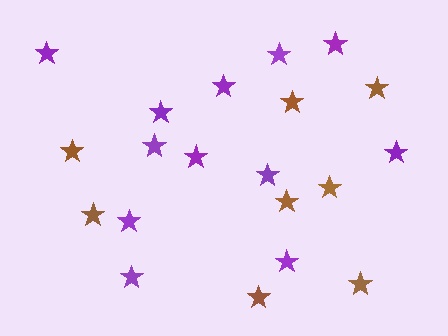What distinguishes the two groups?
There are 2 groups: one group of brown stars (8) and one group of purple stars (12).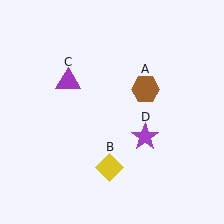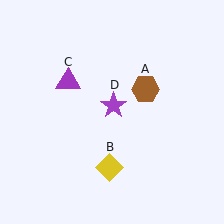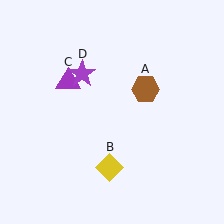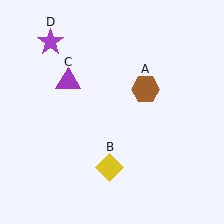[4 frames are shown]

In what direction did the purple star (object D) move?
The purple star (object D) moved up and to the left.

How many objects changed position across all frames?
1 object changed position: purple star (object D).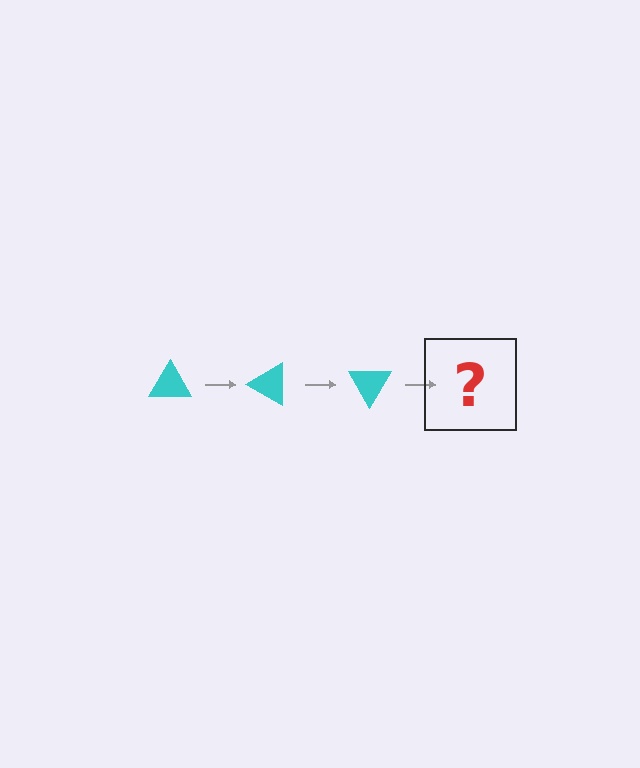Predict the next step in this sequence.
The next step is a cyan triangle rotated 90 degrees.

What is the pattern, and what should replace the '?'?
The pattern is that the triangle rotates 30 degrees each step. The '?' should be a cyan triangle rotated 90 degrees.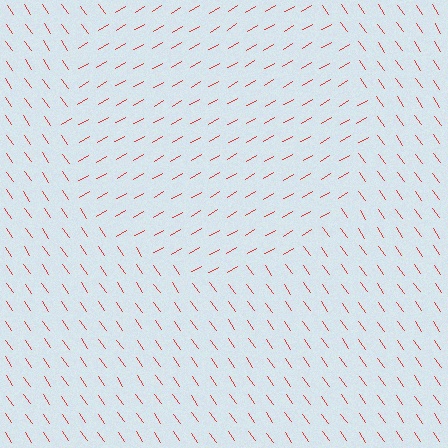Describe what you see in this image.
The image is filled with small red line segments. A circle region in the image has lines oriented differently from the surrounding lines, creating a visible texture boundary.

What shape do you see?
I see a circle.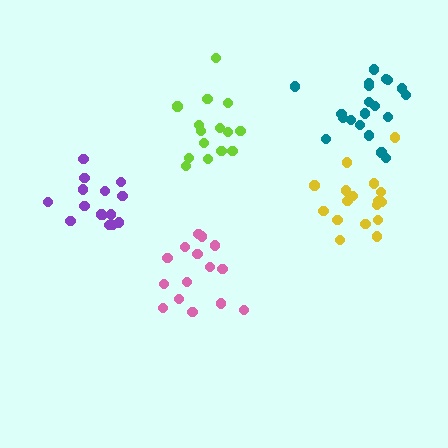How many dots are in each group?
Group 1: 20 dots, Group 2: 18 dots, Group 3: 15 dots, Group 4: 15 dots, Group 5: 15 dots (83 total).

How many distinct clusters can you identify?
There are 5 distinct clusters.